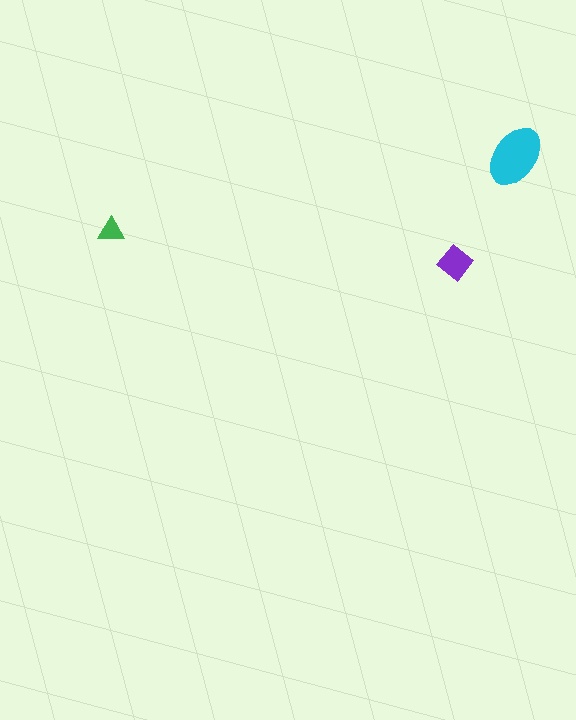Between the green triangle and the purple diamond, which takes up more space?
The purple diamond.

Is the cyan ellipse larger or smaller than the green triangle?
Larger.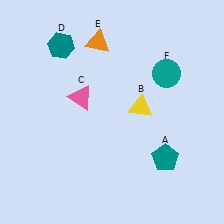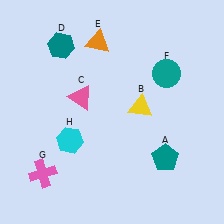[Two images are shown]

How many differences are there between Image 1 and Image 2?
There are 2 differences between the two images.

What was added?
A pink cross (G), a cyan hexagon (H) were added in Image 2.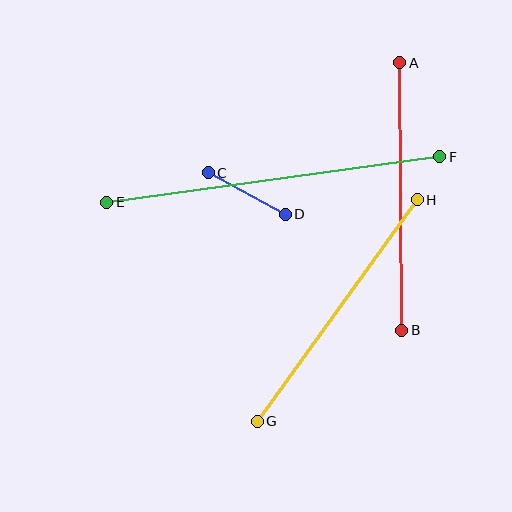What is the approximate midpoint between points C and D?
The midpoint is at approximately (247, 193) pixels.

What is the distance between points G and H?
The distance is approximately 273 pixels.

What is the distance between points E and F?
The distance is approximately 336 pixels.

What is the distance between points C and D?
The distance is approximately 88 pixels.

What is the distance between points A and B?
The distance is approximately 268 pixels.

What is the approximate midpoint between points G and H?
The midpoint is at approximately (337, 311) pixels.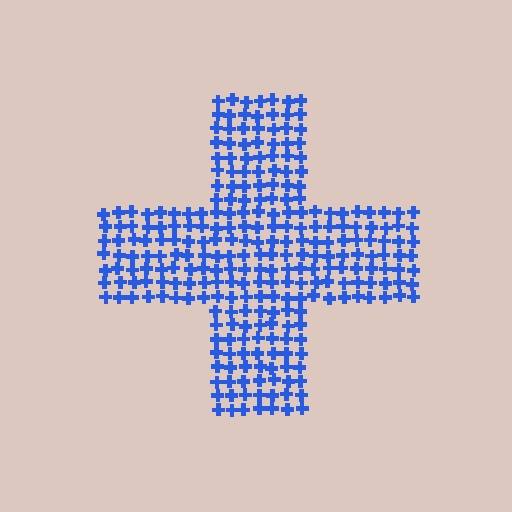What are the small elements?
The small elements are crosses.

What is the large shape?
The large shape is a cross.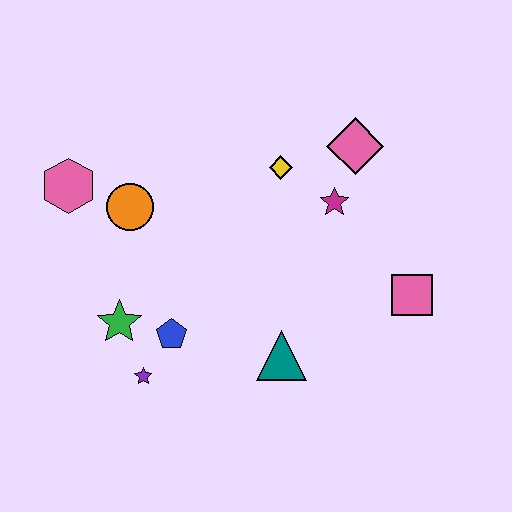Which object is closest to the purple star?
The blue pentagon is closest to the purple star.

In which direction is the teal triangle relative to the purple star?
The teal triangle is to the right of the purple star.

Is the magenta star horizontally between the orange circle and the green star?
No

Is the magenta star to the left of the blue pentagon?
No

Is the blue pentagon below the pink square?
Yes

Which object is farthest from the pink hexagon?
The pink square is farthest from the pink hexagon.